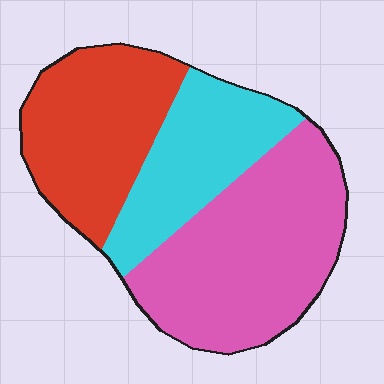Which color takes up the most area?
Pink, at roughly 45%.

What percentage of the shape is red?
Red takes up about one third (1/3) of the shape.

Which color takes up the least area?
Cyan, at roughly 25%.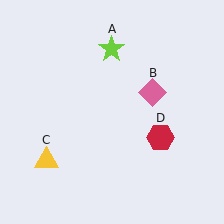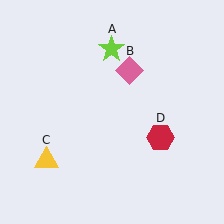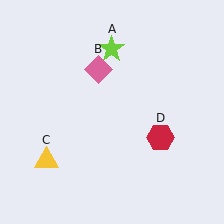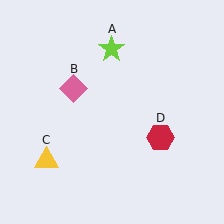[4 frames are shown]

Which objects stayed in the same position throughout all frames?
Lime star (object A) and yellow triangle (object C) and red hexagon (object D) remained stationary.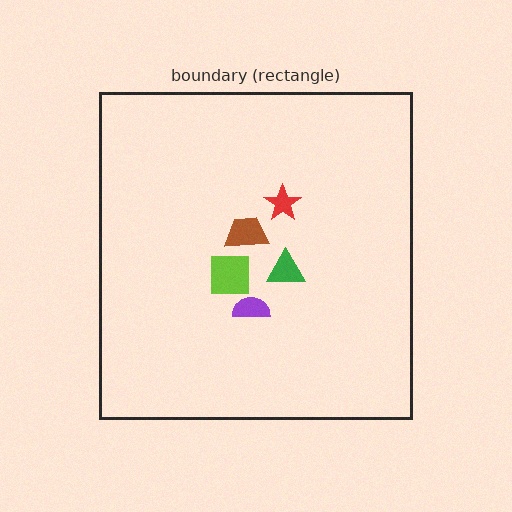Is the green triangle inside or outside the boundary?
Inside.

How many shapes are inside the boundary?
5 inside, 0 outside.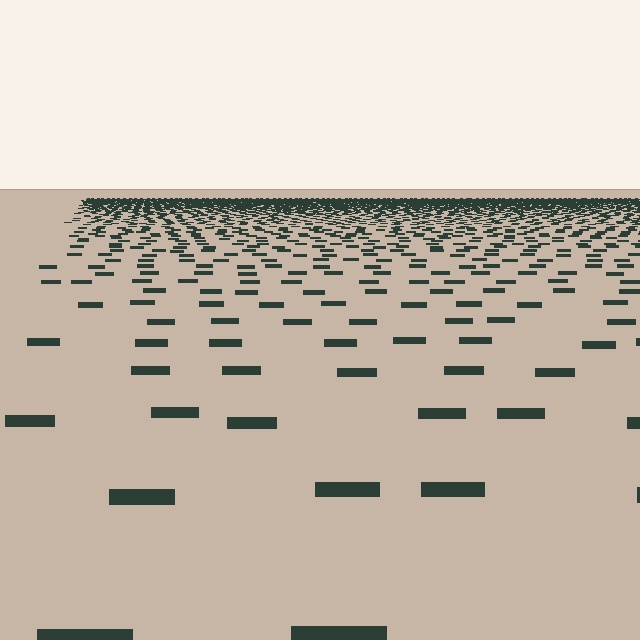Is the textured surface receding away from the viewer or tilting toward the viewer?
The surface is receding away from the viewer. Texture elements get smaller and denser toward the top.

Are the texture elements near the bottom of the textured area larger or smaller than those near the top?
Larger. Near the bottom, elements are closer to the viewer and appear at a bigger on-screen size.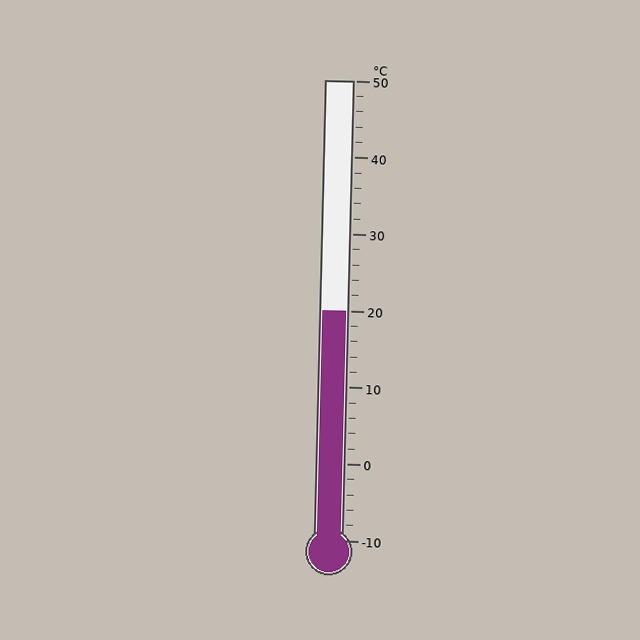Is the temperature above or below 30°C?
The temperature is below 30°C.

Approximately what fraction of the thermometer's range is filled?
The thermometer is filled to approximately 50% of its range.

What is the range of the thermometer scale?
The thermometer scale ranges from -10°C to 50°C.